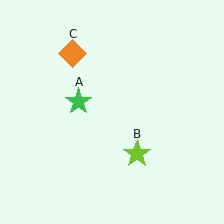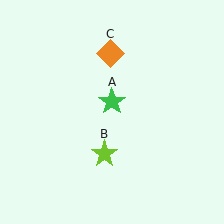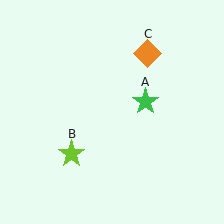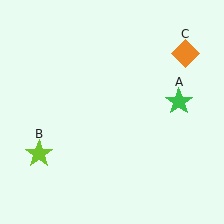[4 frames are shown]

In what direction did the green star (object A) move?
The green star (object A) moved right.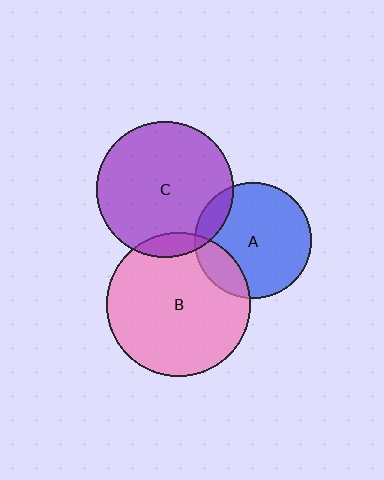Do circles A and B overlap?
Yes.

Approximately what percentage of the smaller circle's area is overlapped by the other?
Approximately 20%.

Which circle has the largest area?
Circle B (pink).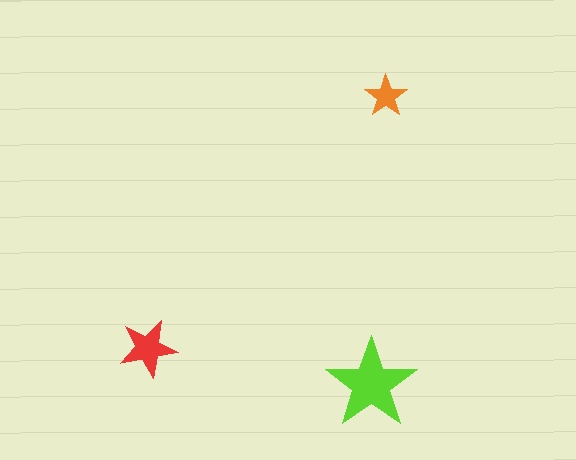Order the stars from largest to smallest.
the lime one, the red one, the orange one.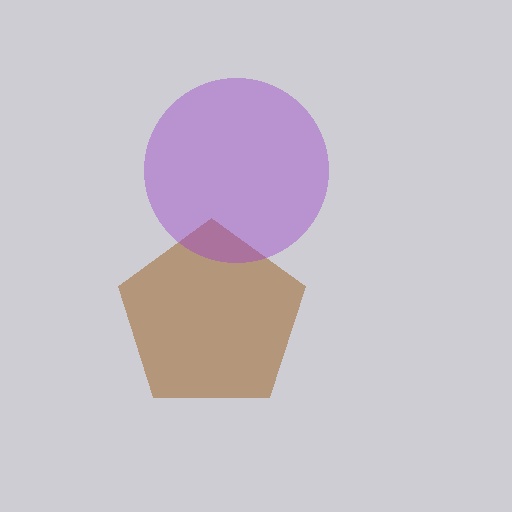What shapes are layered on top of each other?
The layered shapes are: a brown pentagon, a purple circle.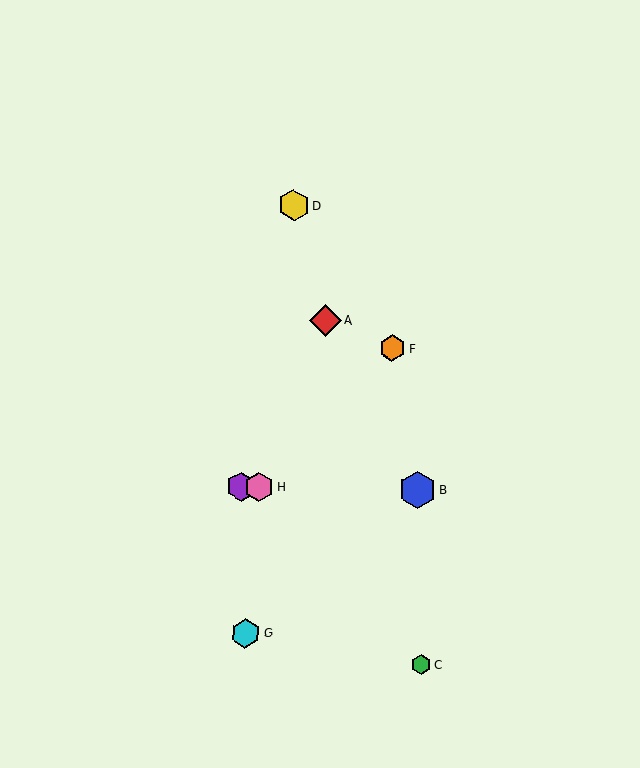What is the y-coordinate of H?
Object H is at y≈487.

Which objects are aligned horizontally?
Objects B, E, H are aligned horizontally.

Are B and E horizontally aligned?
Yes, both are at y≈490.